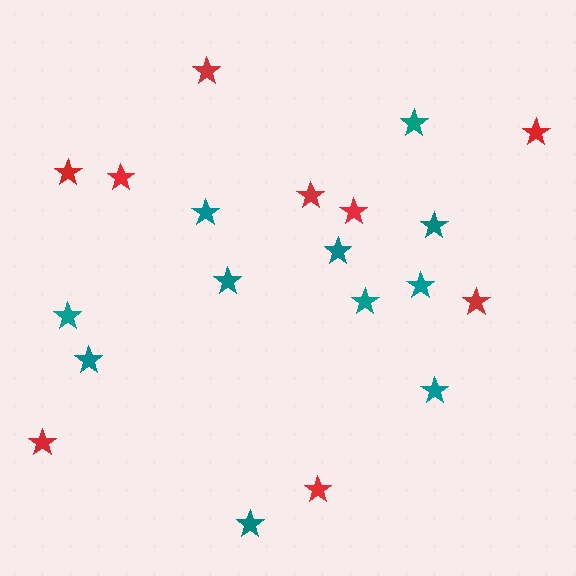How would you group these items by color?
There are 2 groups: one group of red stars (9) and one group of teal stars (11).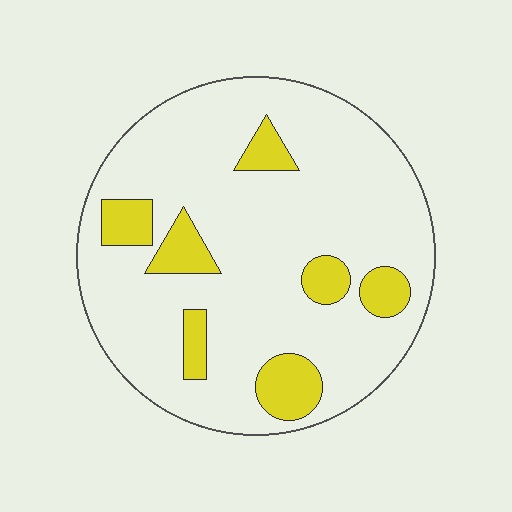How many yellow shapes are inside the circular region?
7.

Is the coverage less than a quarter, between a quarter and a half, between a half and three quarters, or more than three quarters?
Less than a quarter.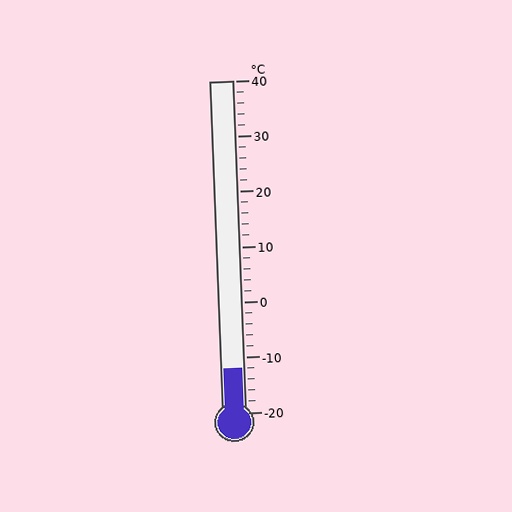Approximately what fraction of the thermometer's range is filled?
The thermometer is filled to approximately 15% of its range.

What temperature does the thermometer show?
The thermometer shows approximately -12°C.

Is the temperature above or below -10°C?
The temperature is below -10°C.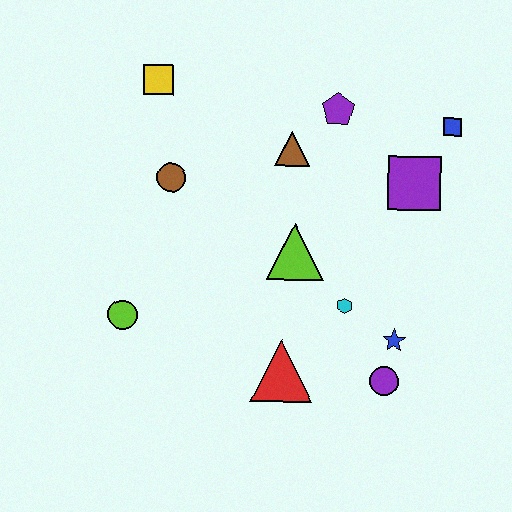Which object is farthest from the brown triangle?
The purple circle is farthest from the brown triangle.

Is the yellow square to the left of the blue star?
Yes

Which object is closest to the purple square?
The blue square is closest to the purple square.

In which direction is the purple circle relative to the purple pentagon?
The purple circle is below the purple pentagon.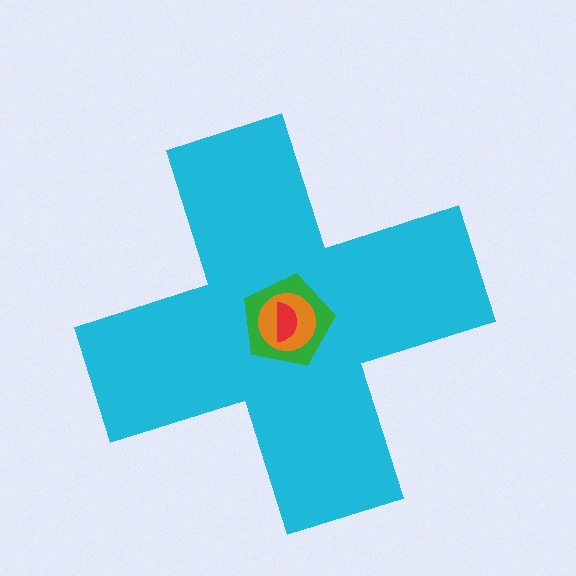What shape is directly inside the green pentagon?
The orange circle.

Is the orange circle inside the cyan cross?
Yes.